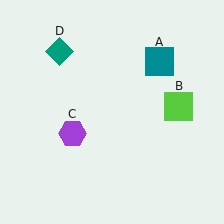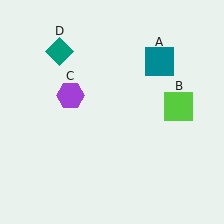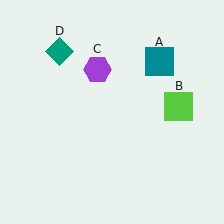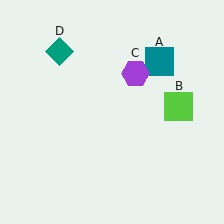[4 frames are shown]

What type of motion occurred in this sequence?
The purple hexagon (object C) rotated clockwise around the center of the scene.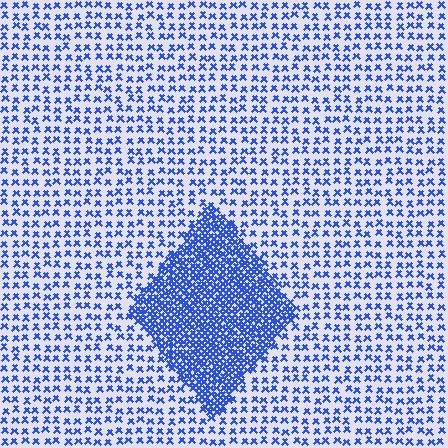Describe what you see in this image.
The image contains small blue elements arranged at two different densities. A diamond-shaped region is visible where the elements are more densely packed than the surrounding area.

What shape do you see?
I see a diamond.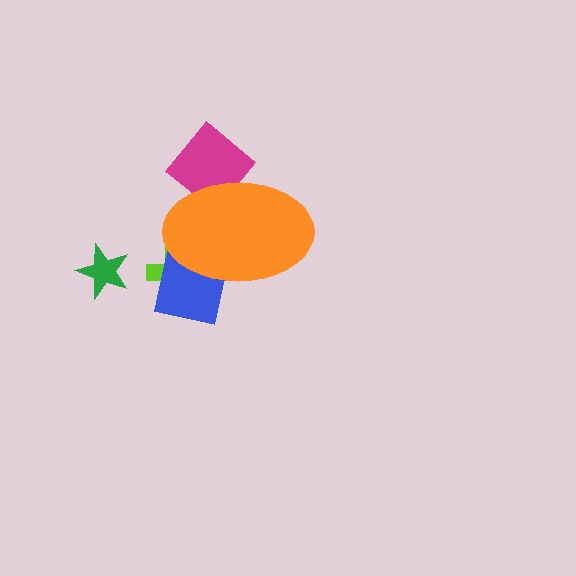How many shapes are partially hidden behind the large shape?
3 shapes are partially hidden.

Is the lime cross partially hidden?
Yes, the lime cross is partially hidden behind the orange ellipse.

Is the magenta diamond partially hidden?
Yes, the magenta diamond is partially hidden behind the orange ellipse.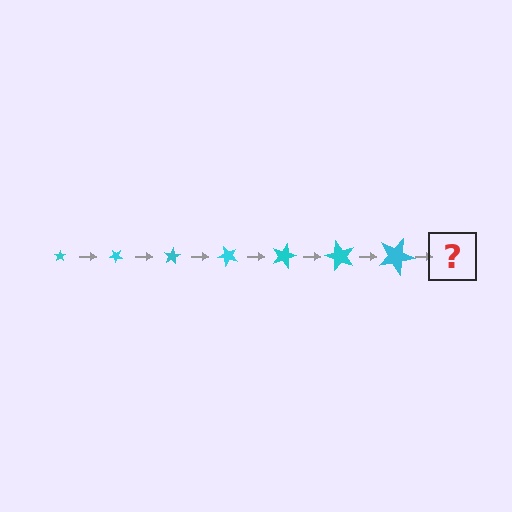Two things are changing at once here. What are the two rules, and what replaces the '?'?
The two rules are that the star grows larger each step and it rotates 40 degrees each step. The '?' should be a star, larger than the previous one and rotated 280 degrees from the start.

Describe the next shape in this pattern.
It should be a star, larger than the previous one and rotated 280 degrees from the start.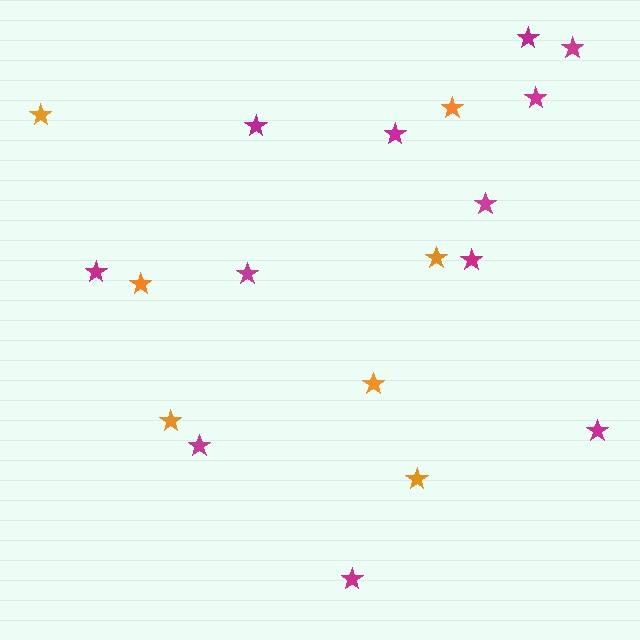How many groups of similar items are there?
There are 2 groups: one group of magenta stars (12) and one group of orange stars (7).